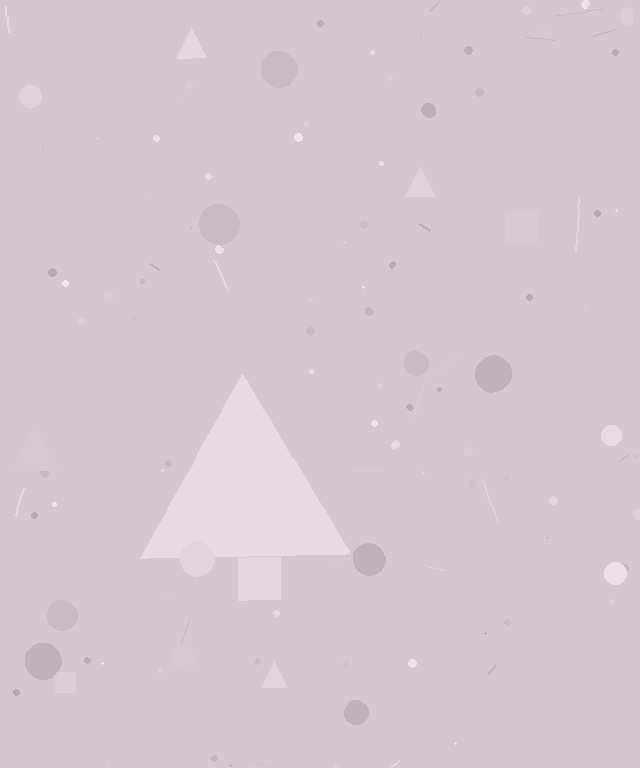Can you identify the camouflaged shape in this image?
The camouflaged shape is a triangle.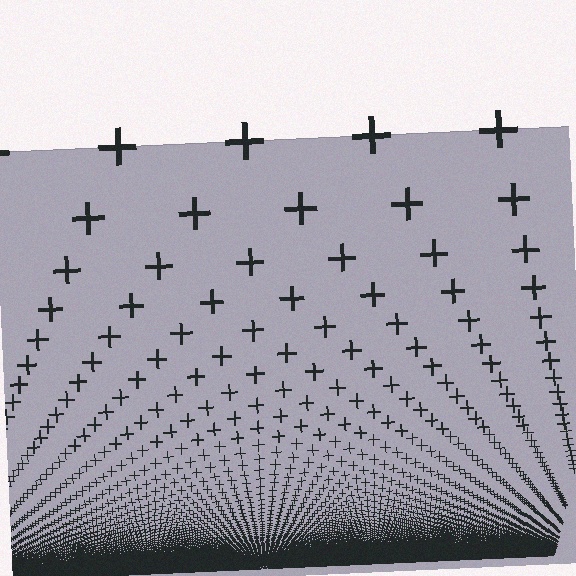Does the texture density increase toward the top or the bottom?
Density increases toward the bottom.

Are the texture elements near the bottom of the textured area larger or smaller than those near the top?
Smaller. The gradient is inverted — elements near the bottom are smaller and denser.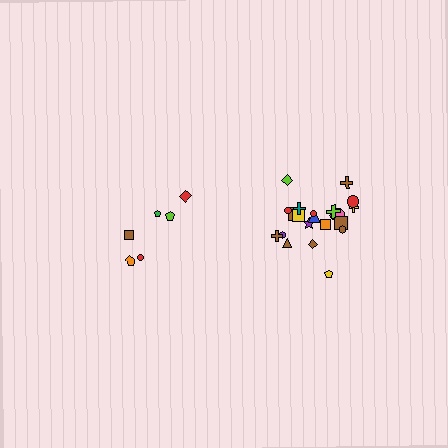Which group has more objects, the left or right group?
The right group.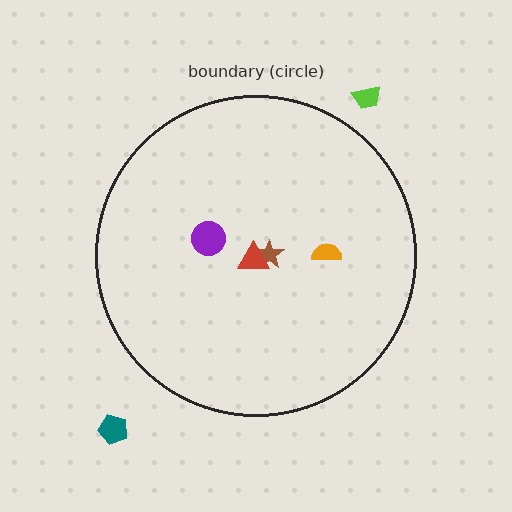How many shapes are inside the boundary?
4 inside, 2 outside.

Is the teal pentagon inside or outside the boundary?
Outside.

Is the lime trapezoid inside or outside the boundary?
Outside.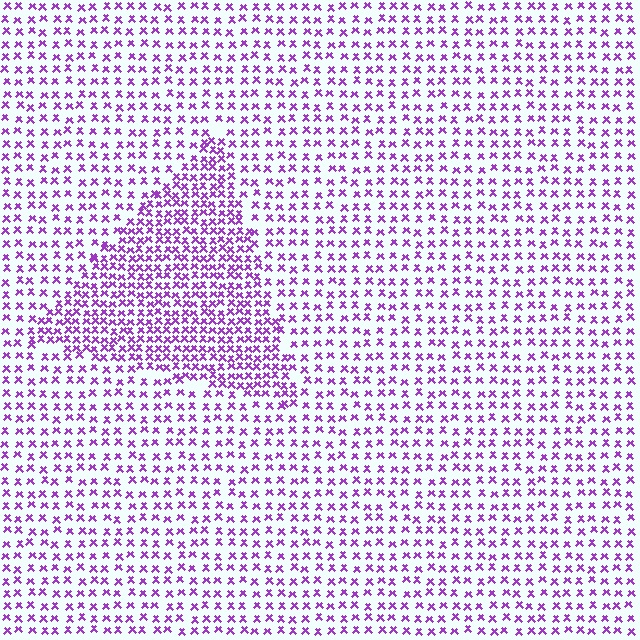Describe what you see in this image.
The image contains small purple elements arranged at two different densities. A triangle-shaped region is visible where the elements are more densely packed than the surrounding area.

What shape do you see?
I see a triangle.